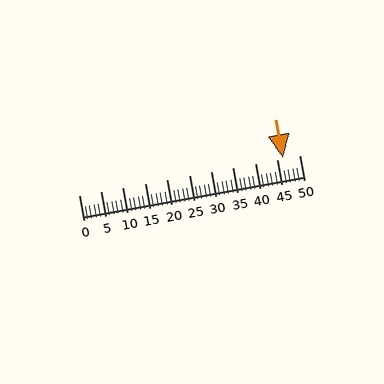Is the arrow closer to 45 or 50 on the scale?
The arrow is closer to 45.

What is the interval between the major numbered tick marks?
The major tick marks are spaced 5 units apart.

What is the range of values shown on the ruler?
The ruler shows values from 0 to 50.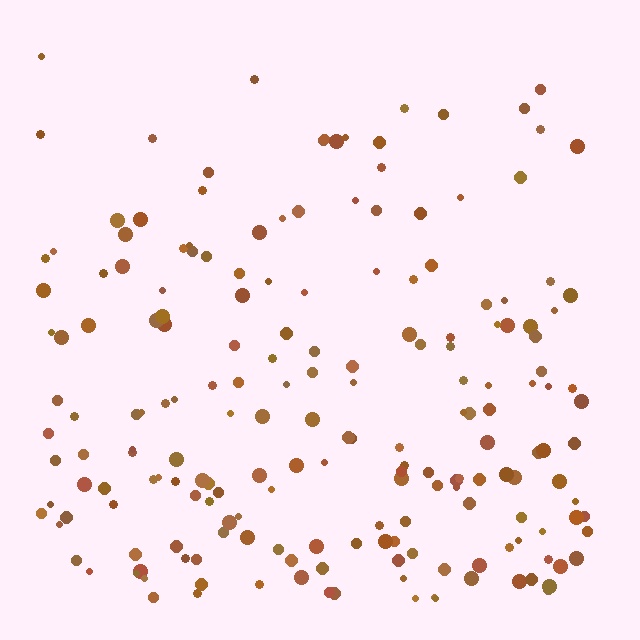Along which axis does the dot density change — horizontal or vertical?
Vertical.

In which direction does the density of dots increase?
From top to bottom, with the bottom side densest.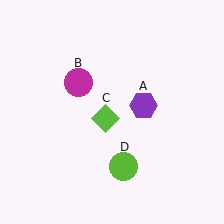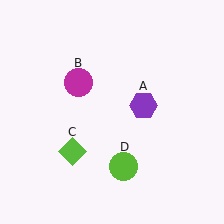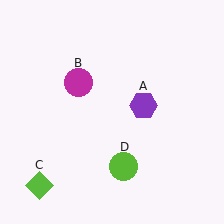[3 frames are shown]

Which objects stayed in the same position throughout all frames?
Purple hexagon (object A) and magenta circle (object B) and lime circle (object D) remained stationary.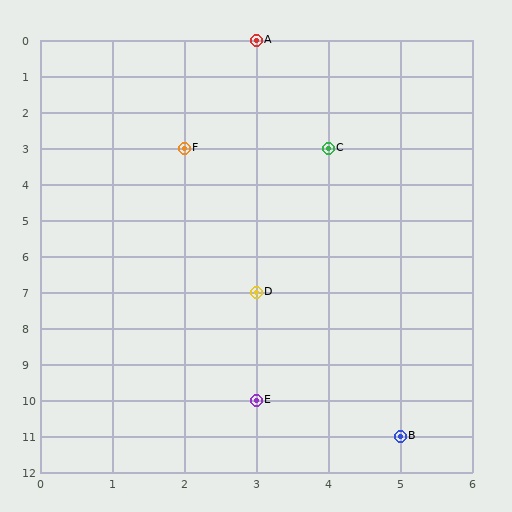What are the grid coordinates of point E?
Point E is at grid coordinates (3, 10).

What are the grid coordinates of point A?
Point A is at grid coordinates (3, 0).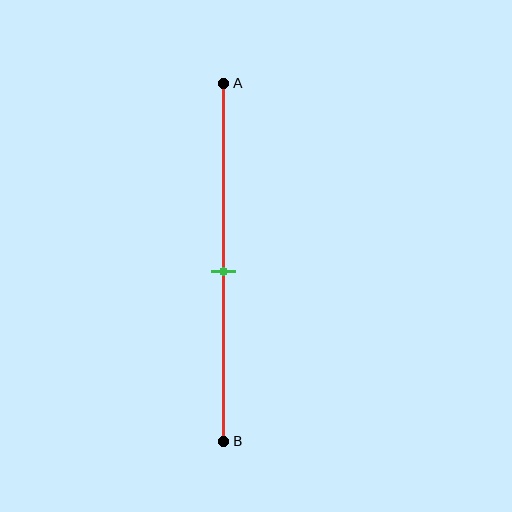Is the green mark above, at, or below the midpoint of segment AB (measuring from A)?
The green mark is approximately at the midpoint of segment AB.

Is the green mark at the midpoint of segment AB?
Yes, the mark is approximately at the midpoint.